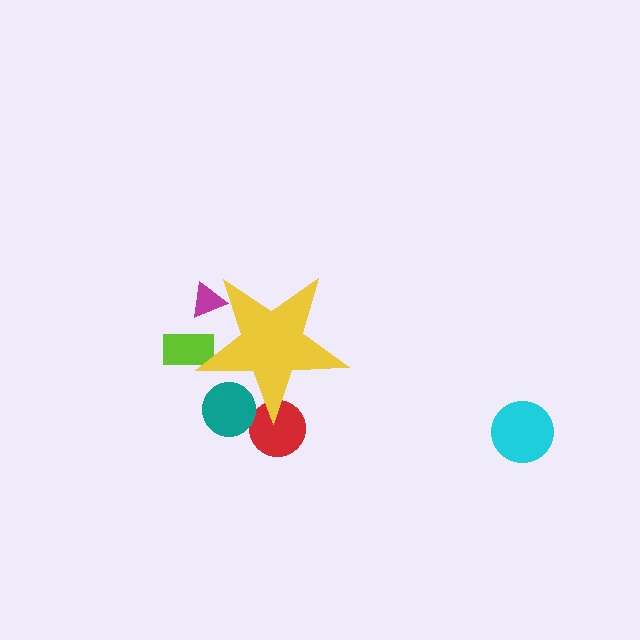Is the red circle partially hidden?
Yes, the red circle is partially hidden behind the yellow star.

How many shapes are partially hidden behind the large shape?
4 shapes are partially hidden.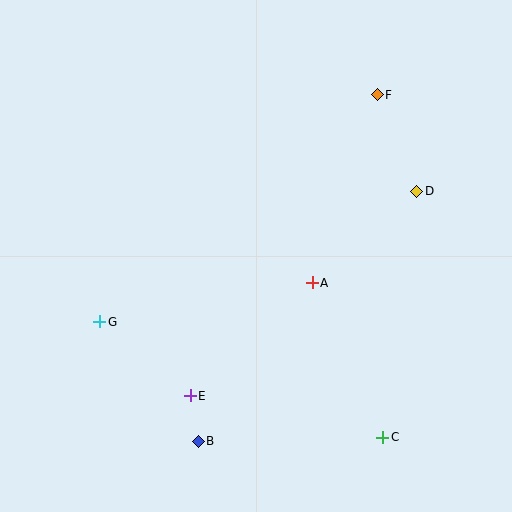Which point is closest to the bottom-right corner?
Point C is closest to the bottom-right corner.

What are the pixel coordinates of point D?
Point D is at (417, 191).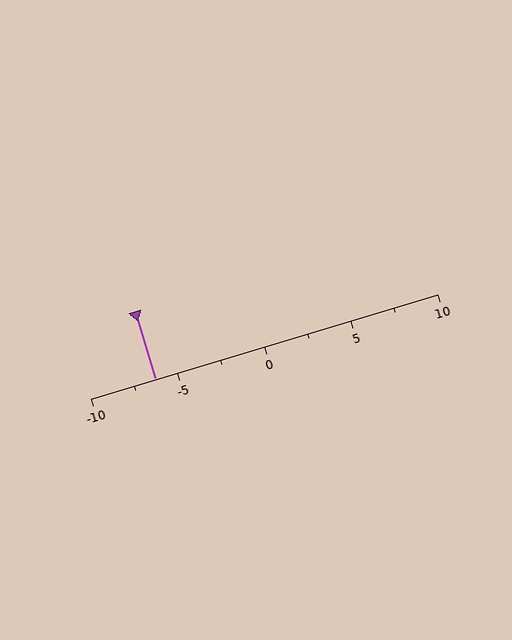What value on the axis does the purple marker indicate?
The marker indicates approximately -6.2.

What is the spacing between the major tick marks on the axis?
The major ticks are spaced 5 apart.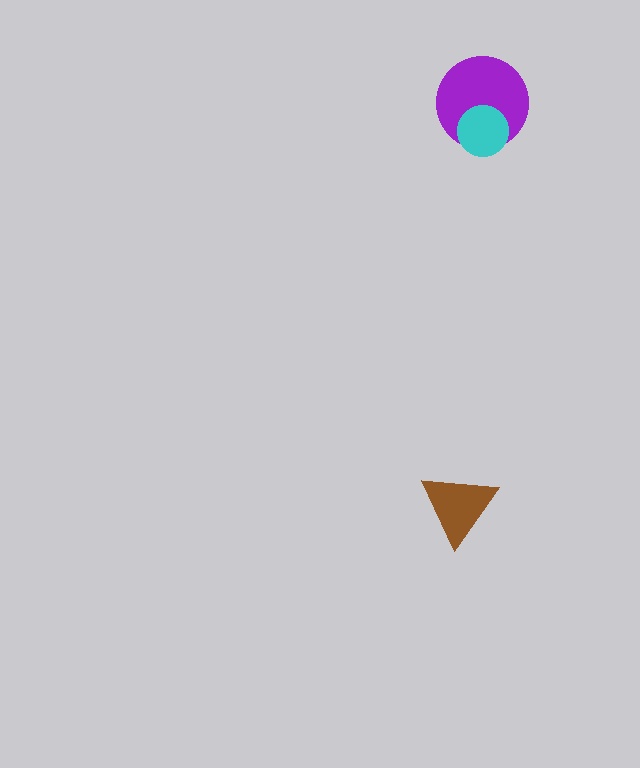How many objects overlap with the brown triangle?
0 objects overlap with the brown triangle.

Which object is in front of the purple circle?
The cyan circle is in front of the purple circle.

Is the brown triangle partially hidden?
No, no other shape covers it.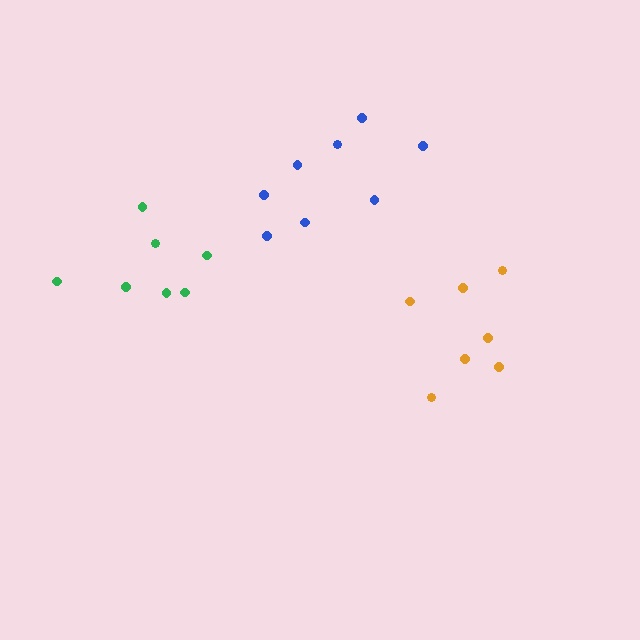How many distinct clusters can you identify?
There are 3 distinct clusters.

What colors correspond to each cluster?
The clusters are colored: blue, orange, green.